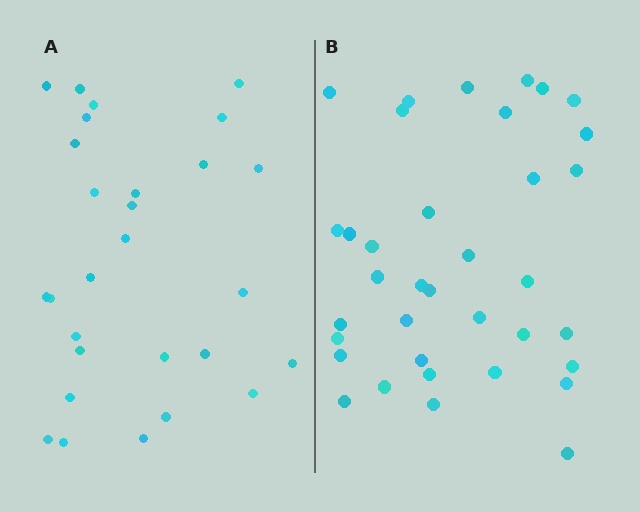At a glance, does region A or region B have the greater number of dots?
Region B (the right region) has more dots.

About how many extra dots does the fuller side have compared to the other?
Region B has roughly 8 or so more dots than region A.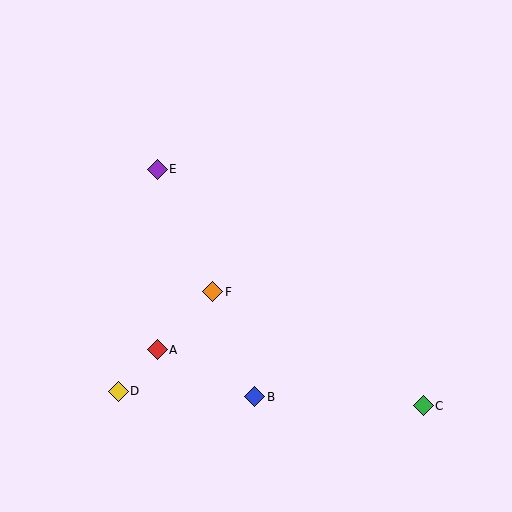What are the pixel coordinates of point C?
Point C is at (423, 406).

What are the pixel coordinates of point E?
Point E is at (157, 169).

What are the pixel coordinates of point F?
Point F is at (213, 292).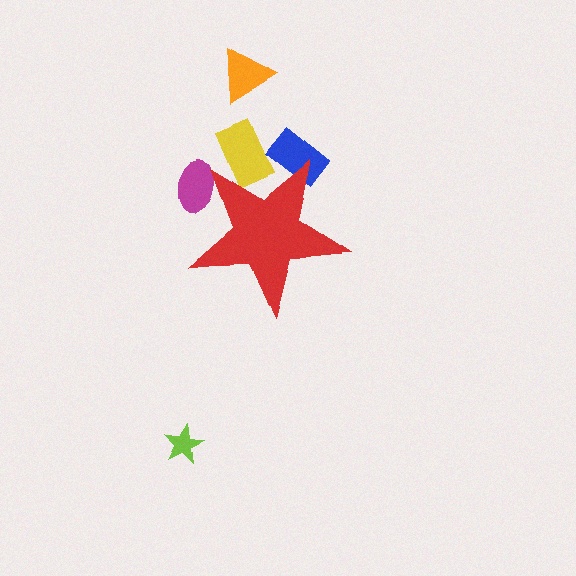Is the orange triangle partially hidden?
No, the orange triangle is fully visible.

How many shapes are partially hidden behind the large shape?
3 shapes are partially hidden.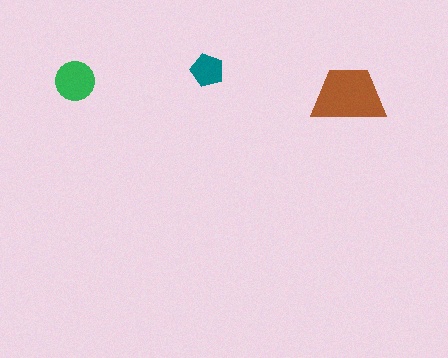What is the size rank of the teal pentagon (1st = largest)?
3rd.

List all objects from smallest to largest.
The teal pentagon, the green circle, the brown trapezoid.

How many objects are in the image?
There are 3 objects in the image.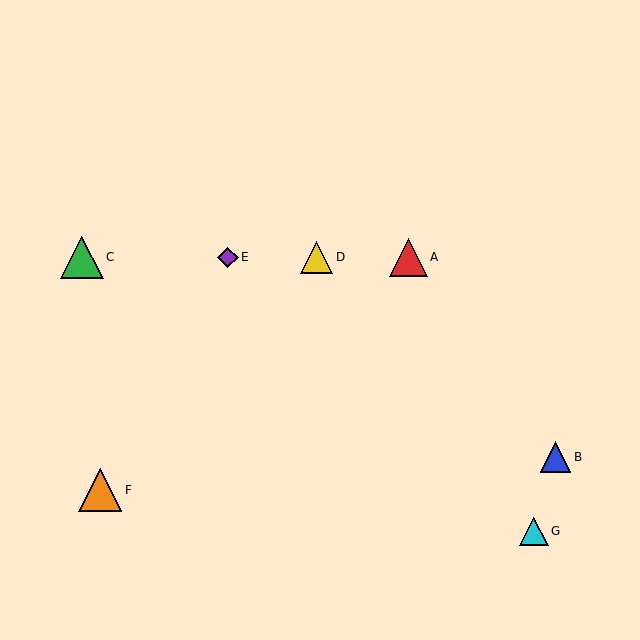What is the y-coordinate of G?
Object G is at y≈531.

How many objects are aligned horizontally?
4 objects (A, C, D, E) are aligned horizontally.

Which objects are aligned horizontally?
Objects A, C, D, E are aligned horizontally.